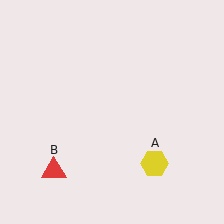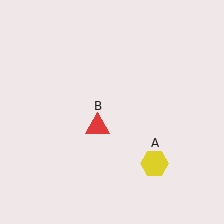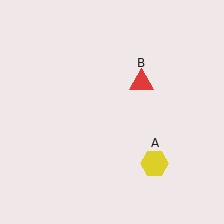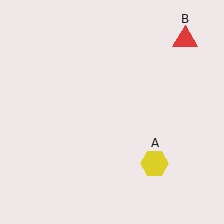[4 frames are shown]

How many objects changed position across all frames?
1 object changed position: red triangle (object B).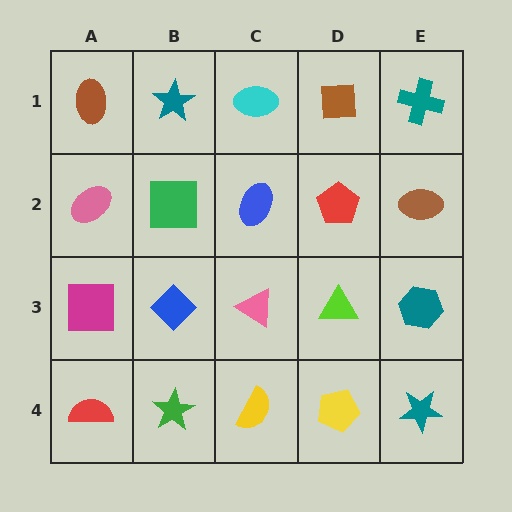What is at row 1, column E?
A teal cross.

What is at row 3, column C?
A pink triangle.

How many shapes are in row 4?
5 shapes.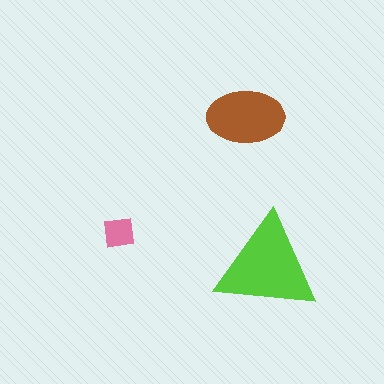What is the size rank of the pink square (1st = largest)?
3rd.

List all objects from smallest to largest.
The pink square, the brown ellipse, the lime triangle.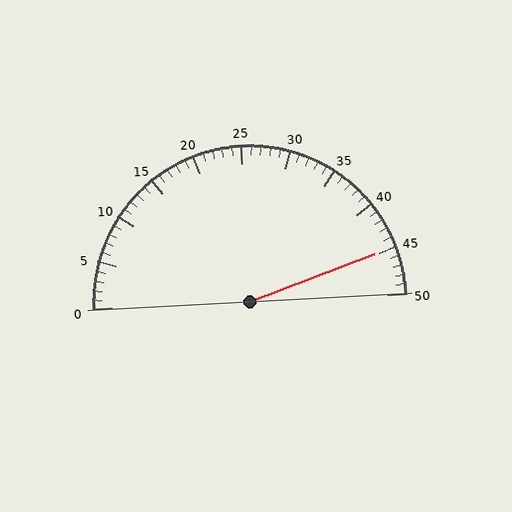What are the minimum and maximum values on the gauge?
The gauge ranges from 0 to 50.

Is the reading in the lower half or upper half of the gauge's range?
The reading is in the upper half of the range (0 to 50).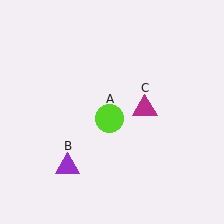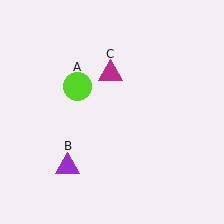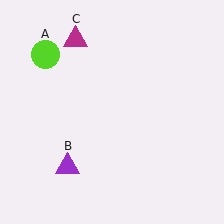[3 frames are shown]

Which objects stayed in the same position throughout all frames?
Purple triangle (object B) remained stationary.